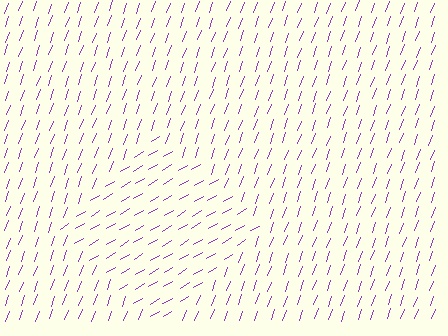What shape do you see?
I see a diamond.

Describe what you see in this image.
The image is filled with small purple line segments. A diamond region in the image has lines oriented differently from the surrounding lines, creating a visible texture boundary.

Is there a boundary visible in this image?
Yes, there is a texture boundary formed by a change in line orientation.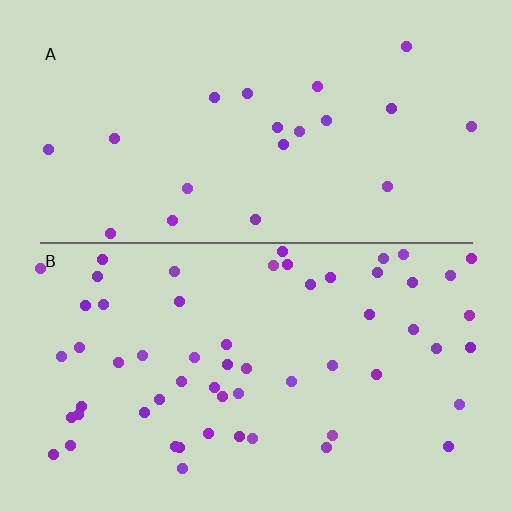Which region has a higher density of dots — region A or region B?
B (the bottom).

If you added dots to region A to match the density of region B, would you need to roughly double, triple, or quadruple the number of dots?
Approximately triple.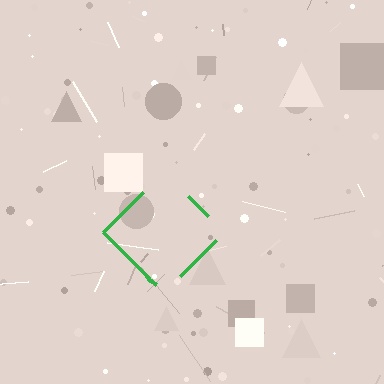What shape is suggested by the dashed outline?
The dashed outline suggests a diamond.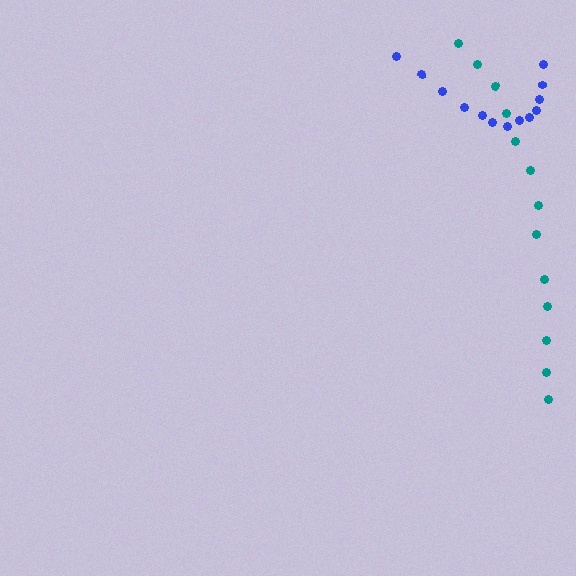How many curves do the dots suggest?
There are 2 distinct paths.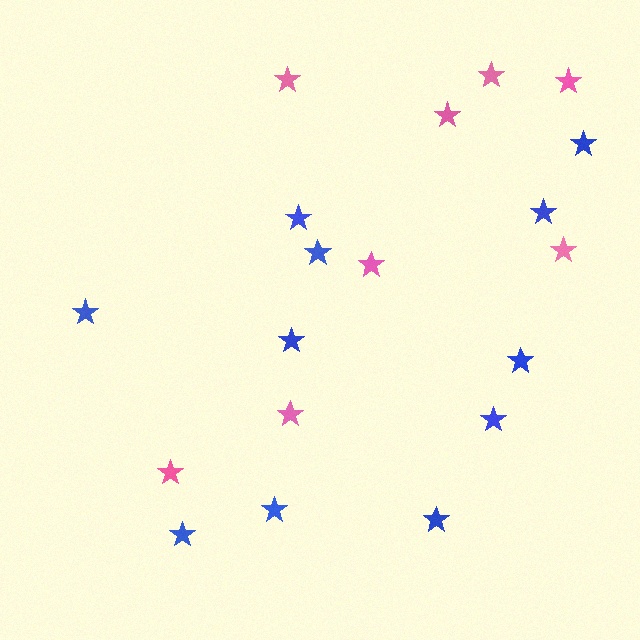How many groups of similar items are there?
There are 2 groups: one group of blue stars (11) and one group of pink stars (8).